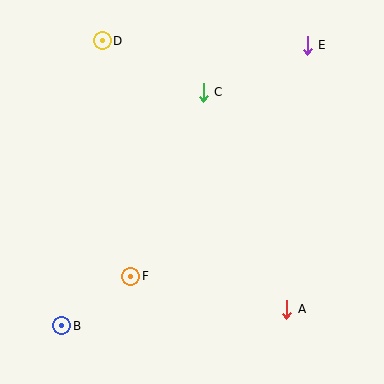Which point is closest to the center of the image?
Point C at (203, 92) is closest to the center.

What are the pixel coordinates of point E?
Point E is at (307, 45).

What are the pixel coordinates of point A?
Point A is at (287, 309).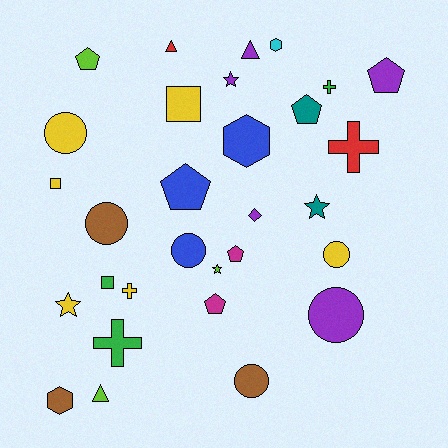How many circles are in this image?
There are 6 circles.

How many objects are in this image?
There are 30 objects.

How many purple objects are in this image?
There are 5 purple objects.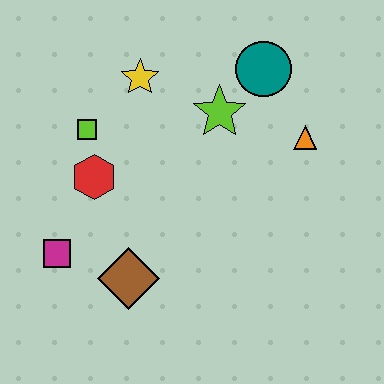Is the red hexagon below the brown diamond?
No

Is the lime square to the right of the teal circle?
No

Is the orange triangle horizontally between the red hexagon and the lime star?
No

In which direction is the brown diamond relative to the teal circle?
The brown diamond is below the teal circle.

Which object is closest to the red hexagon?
The lime square is closest to the red hexagon.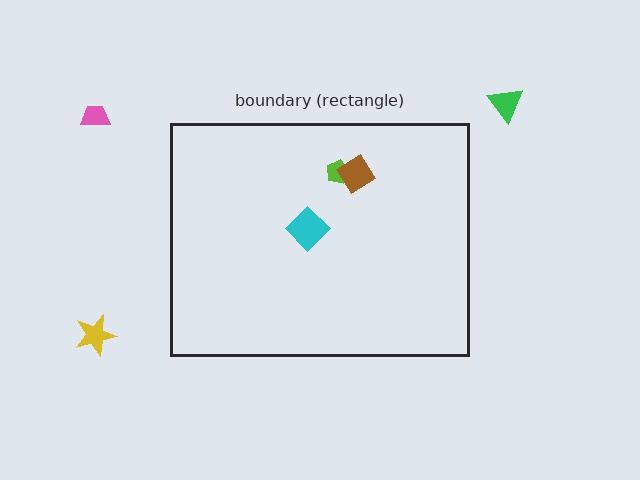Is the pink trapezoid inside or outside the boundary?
Outside.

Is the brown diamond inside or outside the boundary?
Inside.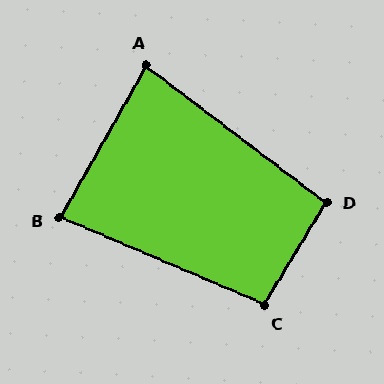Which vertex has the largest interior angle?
C, at approximately 98 degrees.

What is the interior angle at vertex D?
Approximately 96 degrees (obtuse).